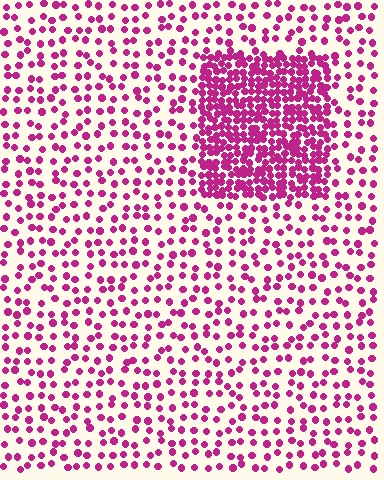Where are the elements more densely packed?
The elements are more densely packed inside the rectangle boundary.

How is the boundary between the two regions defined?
The boundary is defined by a change in element density (approximately 3.0x ratio). All elements are the same color, size, and shape.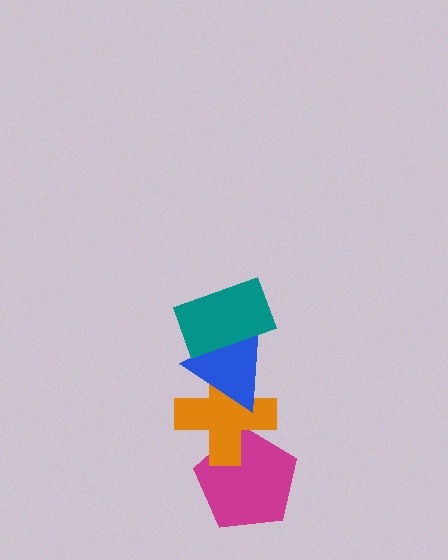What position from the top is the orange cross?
The orange cross is 3rd from the top.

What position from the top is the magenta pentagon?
The magenta pentagon is 4th from the top.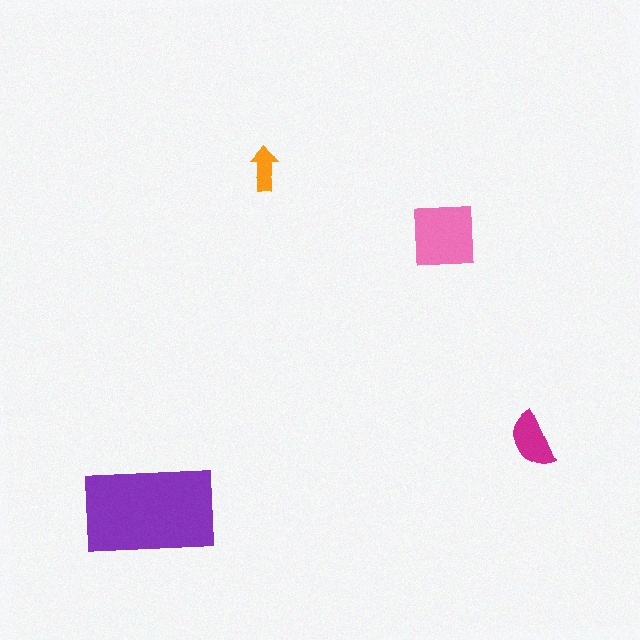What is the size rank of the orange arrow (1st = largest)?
4th.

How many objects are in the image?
There are 4 objects in the image.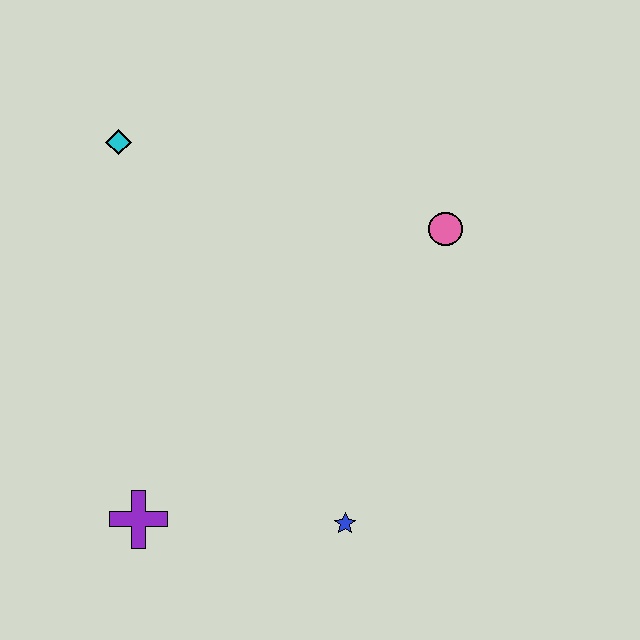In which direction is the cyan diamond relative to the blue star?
The cyan diamond is above the blue star.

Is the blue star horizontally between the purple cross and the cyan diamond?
No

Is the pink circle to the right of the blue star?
Yes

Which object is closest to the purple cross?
The blue star is closest to the purple cross.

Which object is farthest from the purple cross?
The pink circle is farthest from the purple cross.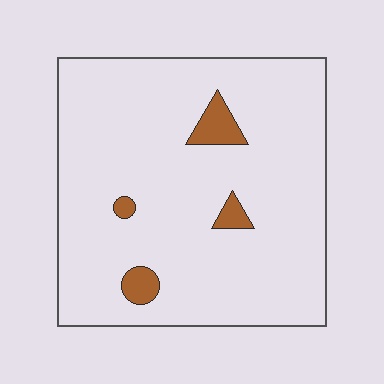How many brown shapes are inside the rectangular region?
4.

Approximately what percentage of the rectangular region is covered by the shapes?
Approximately 5%.